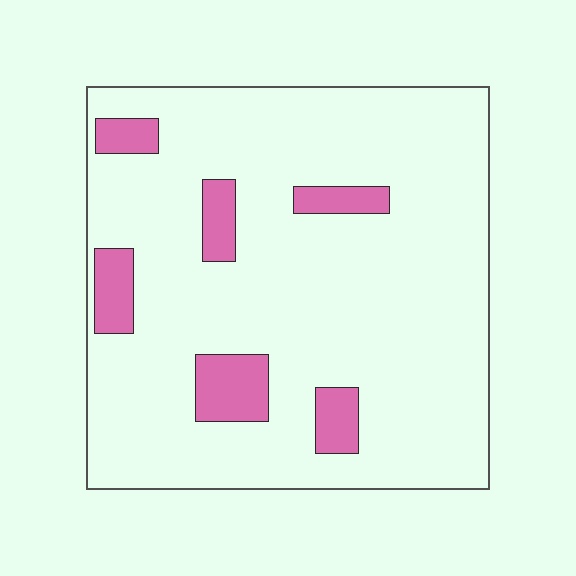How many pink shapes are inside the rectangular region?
6.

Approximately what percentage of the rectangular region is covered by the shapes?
Approximately 10%.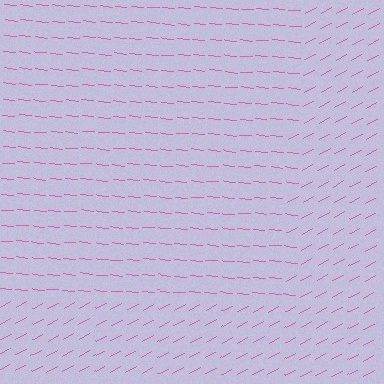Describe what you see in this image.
The image is filled with small pink line segments. A rectangle region in the image has lines oriented differently from the surrounding lines, creating a visible texture boundary.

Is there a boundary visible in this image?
Yes, there is a texture boundary formed by a change in line orientation.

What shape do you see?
I see a rectangle.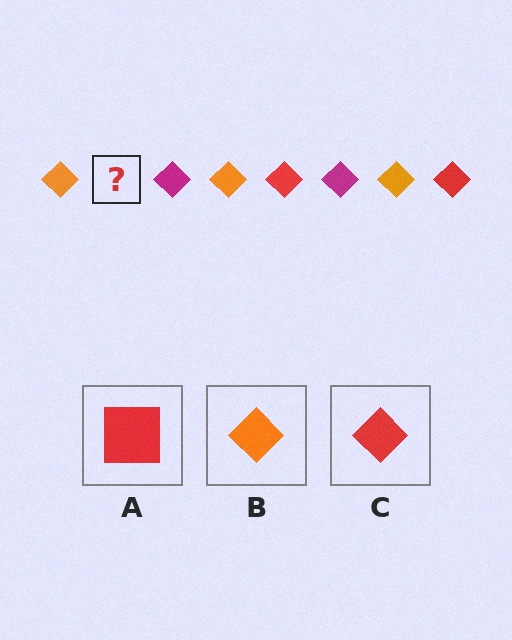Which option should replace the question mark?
Option C.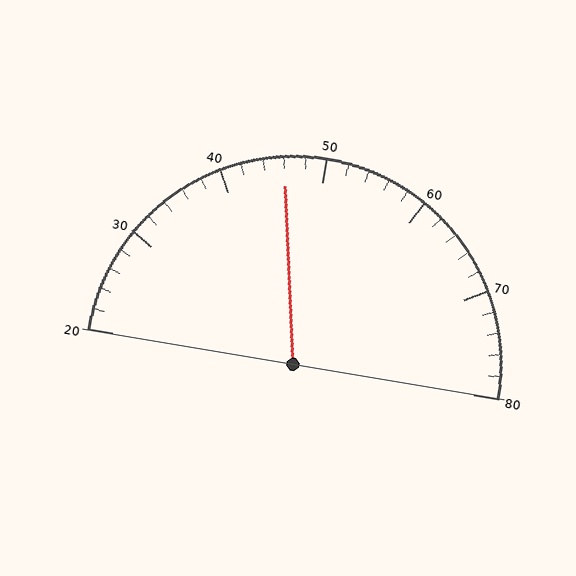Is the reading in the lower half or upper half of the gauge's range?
The reading is in the lower half of the range (20 to 80).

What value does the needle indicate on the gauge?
The needle indicates approximately 46.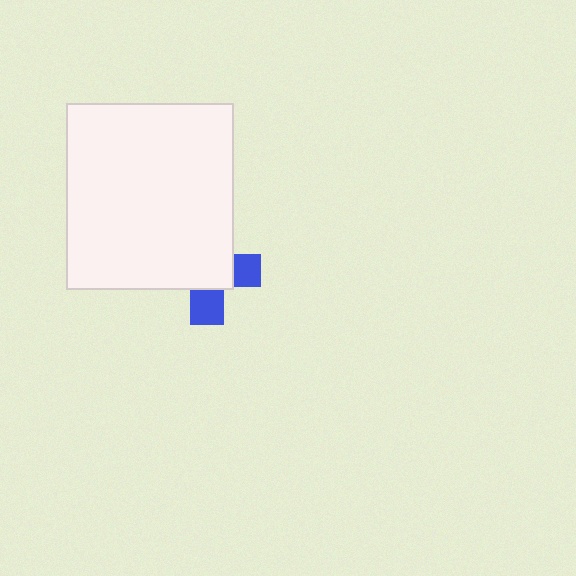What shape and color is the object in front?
The object in front is a white rectangle.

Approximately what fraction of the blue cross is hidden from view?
Roughly 65% of the blue cross is hidden behind the white rectangle.